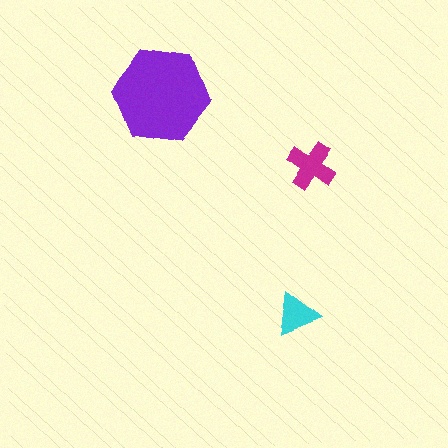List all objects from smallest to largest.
The cyan triangle, the magenta cross, the purple hexagon.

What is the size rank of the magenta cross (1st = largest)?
2nd.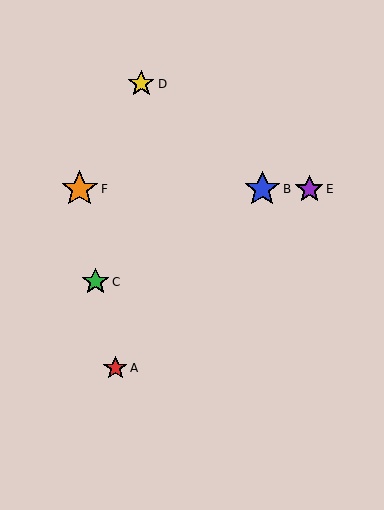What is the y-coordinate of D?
Object D is at y≈84.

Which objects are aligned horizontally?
Objects B, E, F are aligned horizontally.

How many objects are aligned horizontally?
3 objects (B, E, F) are aligned horizontally.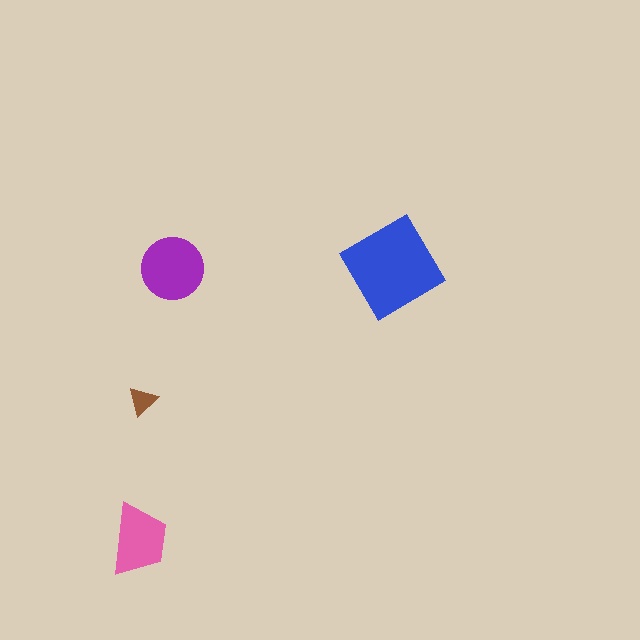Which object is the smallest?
The brown triangle.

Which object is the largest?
The blue diamond.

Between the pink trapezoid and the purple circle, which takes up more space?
The purple circle.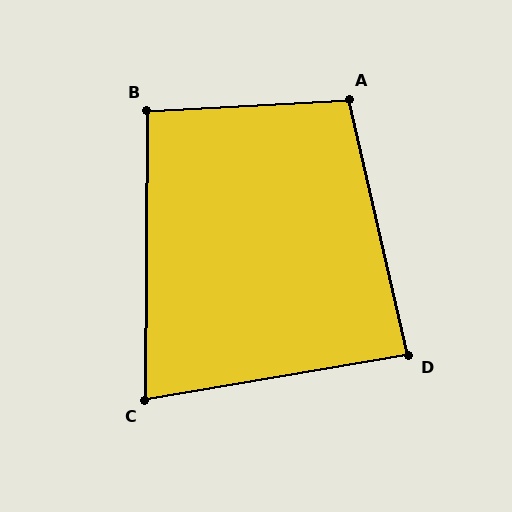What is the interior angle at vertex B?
Approximately 93 degrees (approximately right).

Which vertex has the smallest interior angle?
C, at approximately 80 degrees.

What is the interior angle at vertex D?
Approximately 87 degrees (approximately right).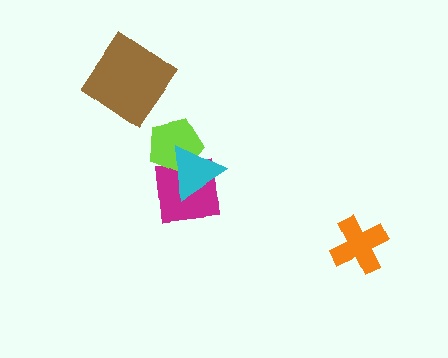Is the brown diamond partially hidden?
No, no other shape covers it.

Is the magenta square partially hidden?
Yes, it is partially covered by another shape.